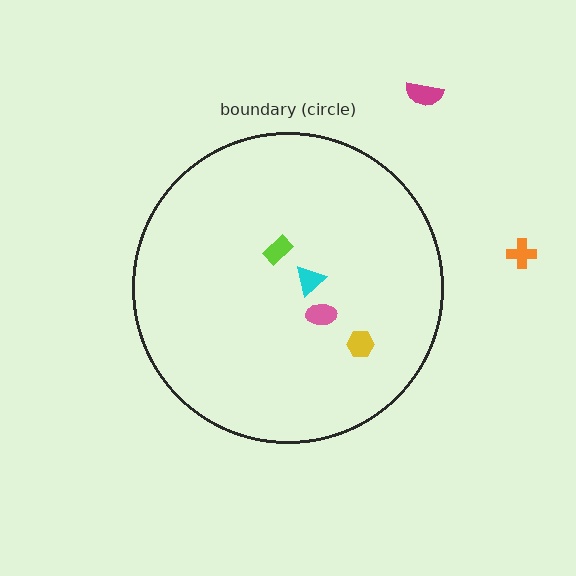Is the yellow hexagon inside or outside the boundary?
Inside.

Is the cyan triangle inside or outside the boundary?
Inside.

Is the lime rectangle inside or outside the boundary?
Inside.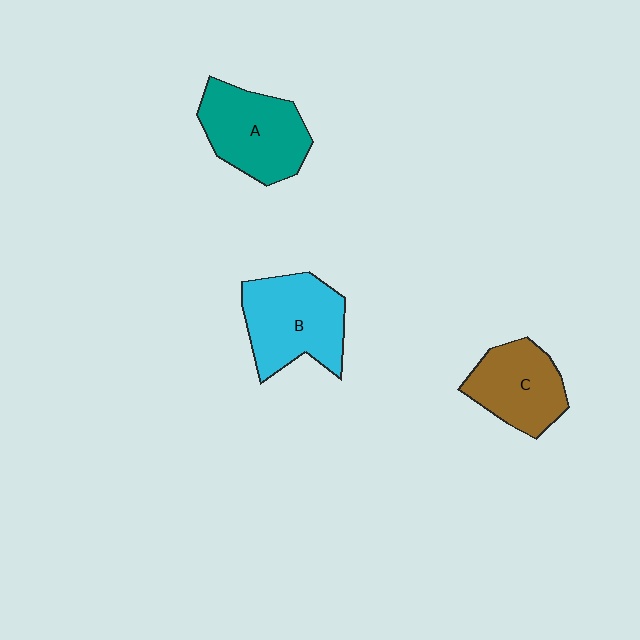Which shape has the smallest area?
Shape C (brown).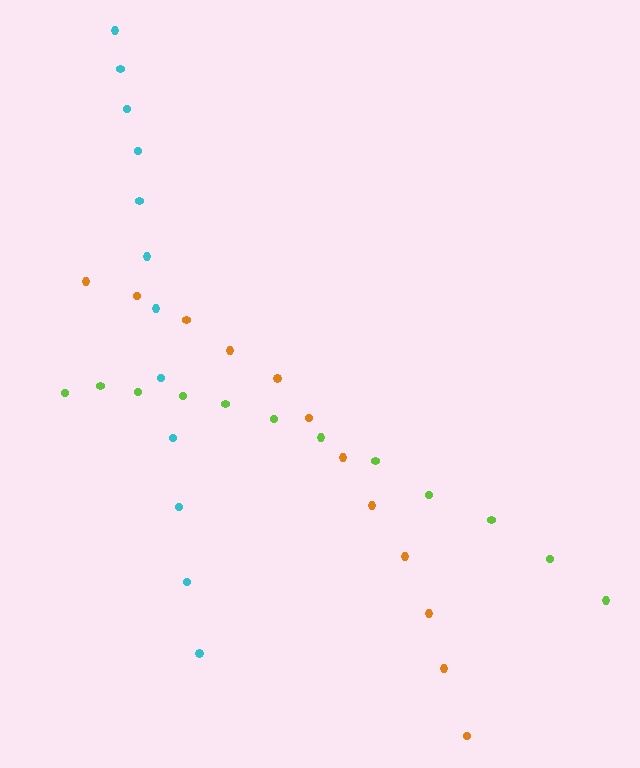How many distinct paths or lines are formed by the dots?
There are 3 distinct paths.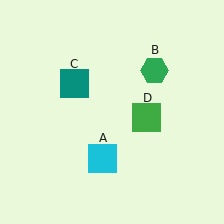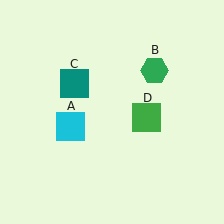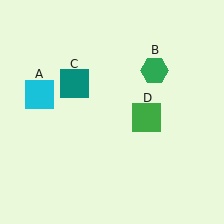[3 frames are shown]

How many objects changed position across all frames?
1 object changed position: cyan square (object A).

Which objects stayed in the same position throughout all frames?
Green hexagon (object B) and teal square (object C) and green square (object D) remained stationary.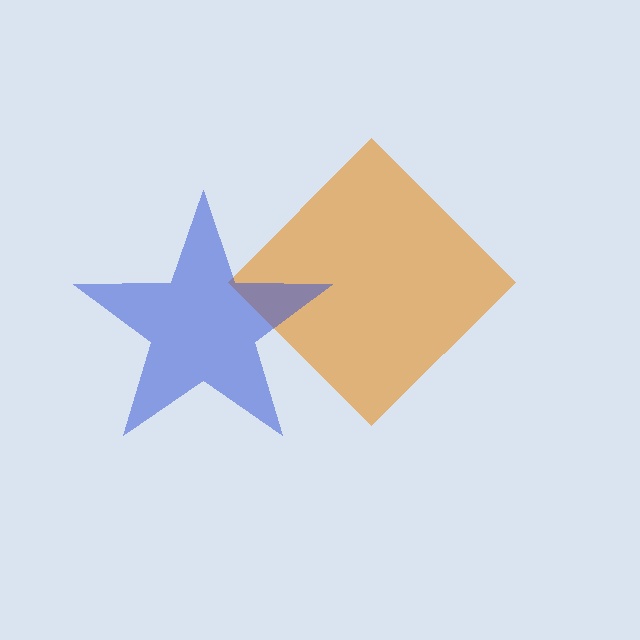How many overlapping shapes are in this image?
There are 2 overlapping shapes in the image.